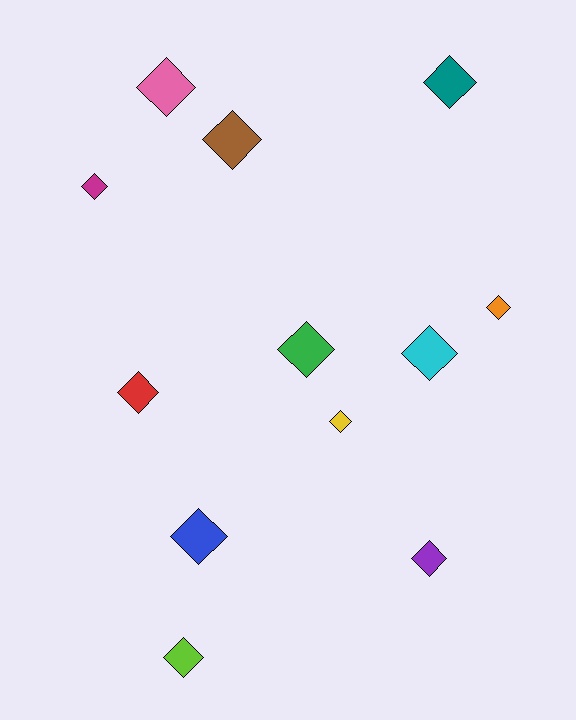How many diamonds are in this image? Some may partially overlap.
There are 12 diamonds.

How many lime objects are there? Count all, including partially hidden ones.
There is 1 lime object.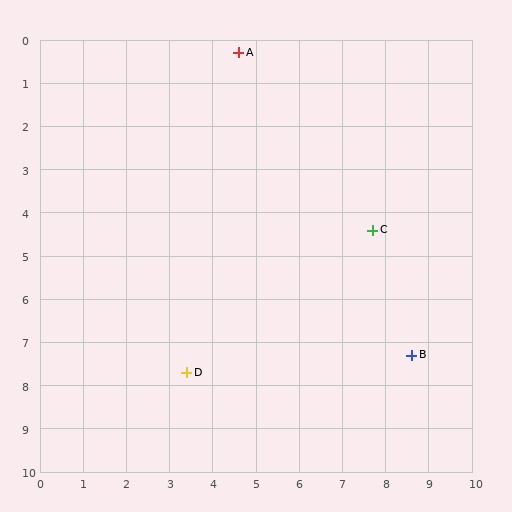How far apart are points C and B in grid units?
Points C and B are about 3.0 grid units apart.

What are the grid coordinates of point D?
Point D is at approximately (3.4, 7.7).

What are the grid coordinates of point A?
Point A is at approximately (4.6, 0.3).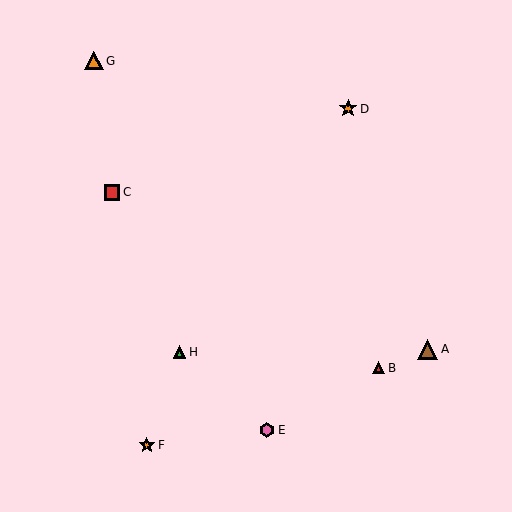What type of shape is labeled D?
Shape D is an orange star.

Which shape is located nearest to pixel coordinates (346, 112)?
The orange star (labeled D) at (348, 109) is nearest to that location.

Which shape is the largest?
The brown triangle (labeled A) is the largest.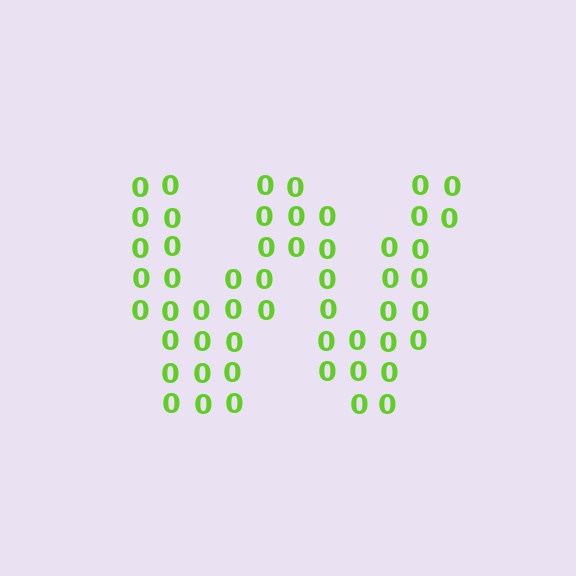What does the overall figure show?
The overall figure shows the letter W.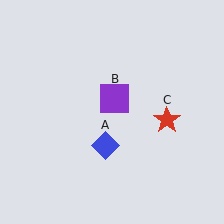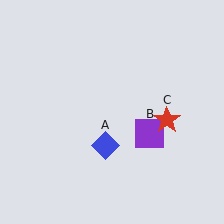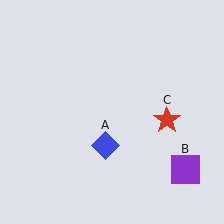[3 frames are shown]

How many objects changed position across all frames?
1 object changed position: purple square (object B).